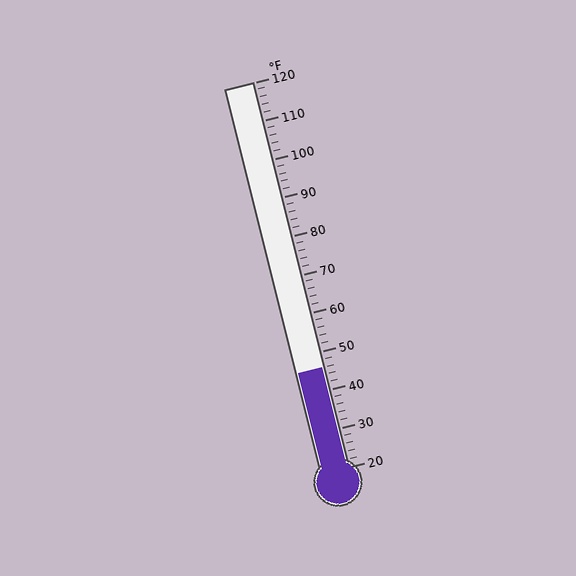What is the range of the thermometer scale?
The thermometer scale ranges from 20°F to 120°F.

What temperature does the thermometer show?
The thermometer shows approximately 46°F.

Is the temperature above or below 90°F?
The temperature is below 90°F.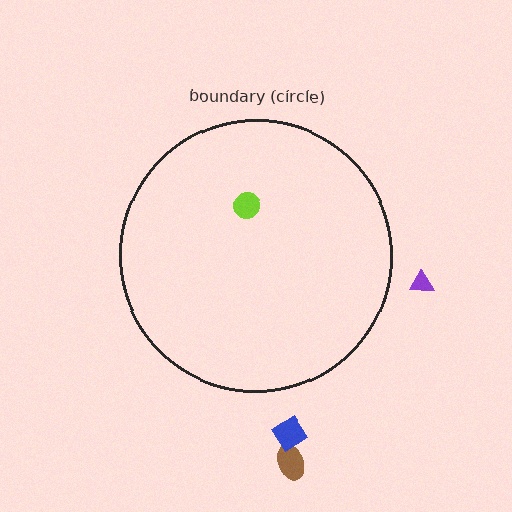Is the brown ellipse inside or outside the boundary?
Outside.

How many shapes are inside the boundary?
1 inside, 3 outside.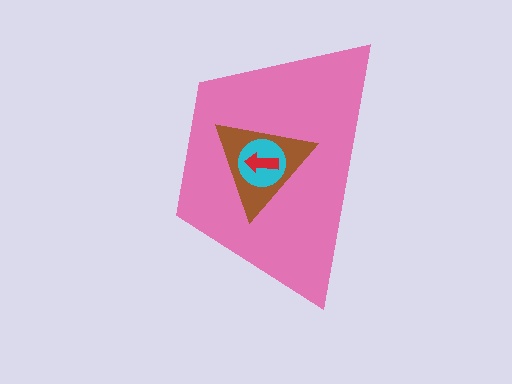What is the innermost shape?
The red arrow.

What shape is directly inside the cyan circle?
The red arrow.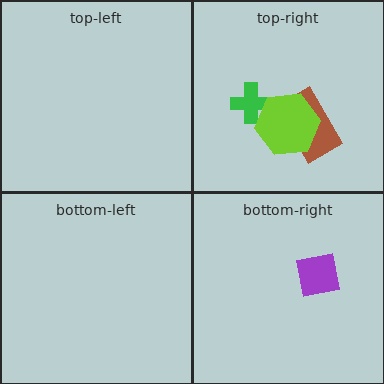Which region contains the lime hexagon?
The top-right region.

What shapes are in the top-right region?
The brown rectangle, the green cross, the lime hexagon.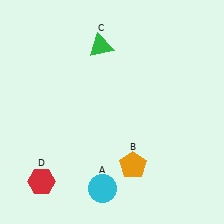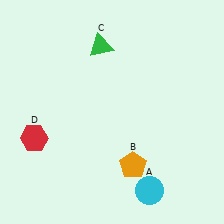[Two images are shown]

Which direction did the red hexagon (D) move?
The red hexagon (D) moved up.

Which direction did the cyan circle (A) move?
The cyan circle (A) moved right.